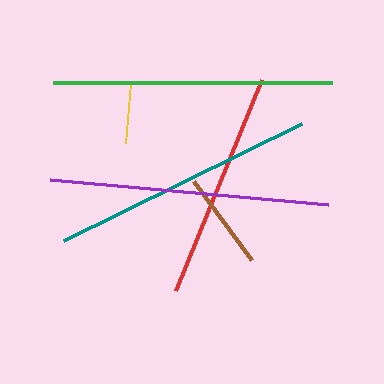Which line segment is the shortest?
The yellow line is the shortest at approximately 60 pixels.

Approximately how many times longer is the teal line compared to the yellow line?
The teal line is approximately 4.4 times the length of the yellow line.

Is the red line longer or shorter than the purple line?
The purple line is longer than the red line.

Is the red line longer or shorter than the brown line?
The red line is longer than the brown line.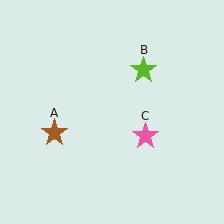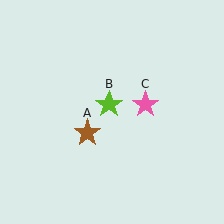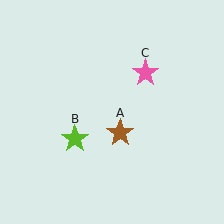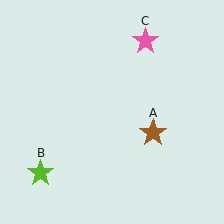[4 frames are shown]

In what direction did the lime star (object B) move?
The lime star (object B) moved down and to the left.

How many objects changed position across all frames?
3 objects changed position: brown star (object A), lime star (object B), pink star (object C).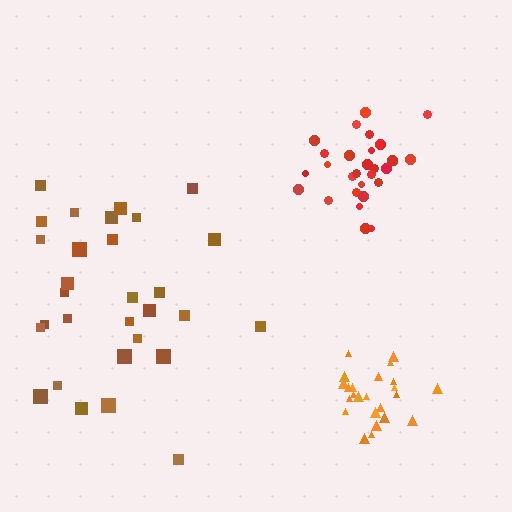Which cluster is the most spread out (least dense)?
Brown.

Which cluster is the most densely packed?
Orange.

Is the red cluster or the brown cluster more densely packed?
Red.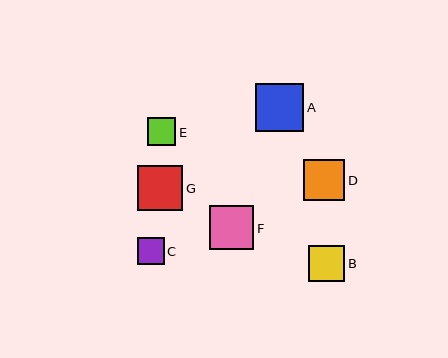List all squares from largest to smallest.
From largest to smallest: A, G, F, D, B, E, C.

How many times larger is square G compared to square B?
Square G is approximately 1.2 times the size of square B.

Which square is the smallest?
Square C is the smallest with a size of approximately 27 pixels.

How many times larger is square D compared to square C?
Square D is approximately 1.5 times the size of square C.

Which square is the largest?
Square A is the largest with a size of approximately 48 pixels.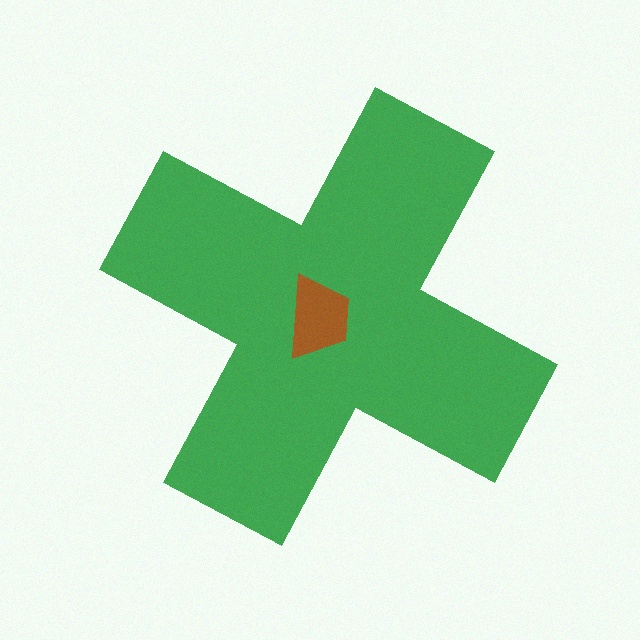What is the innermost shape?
The brown trapezoid.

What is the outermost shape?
The green cross.